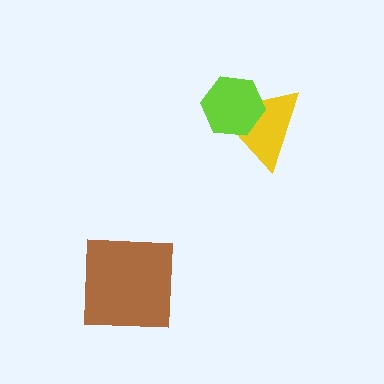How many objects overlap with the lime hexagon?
1 object overlaps with the lime hexagon.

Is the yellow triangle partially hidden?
Yes, it is partially covered by another shape.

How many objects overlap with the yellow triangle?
1 object overlaps with the yellow triangle.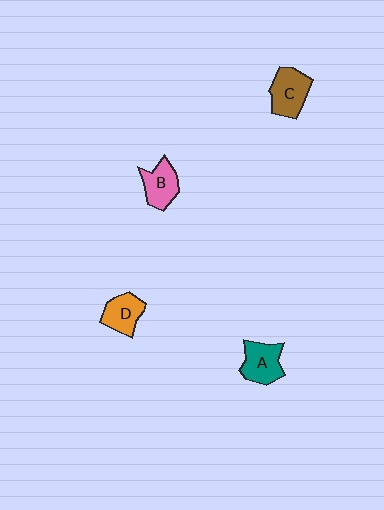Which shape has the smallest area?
Shape D (orange).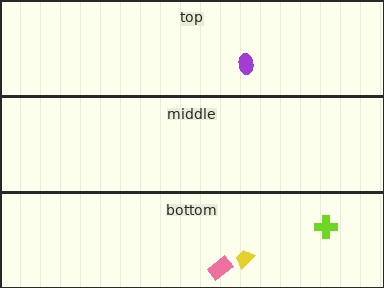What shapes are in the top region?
The purple ellipse.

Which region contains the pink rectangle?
The bottom region.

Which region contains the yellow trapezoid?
The bottom region.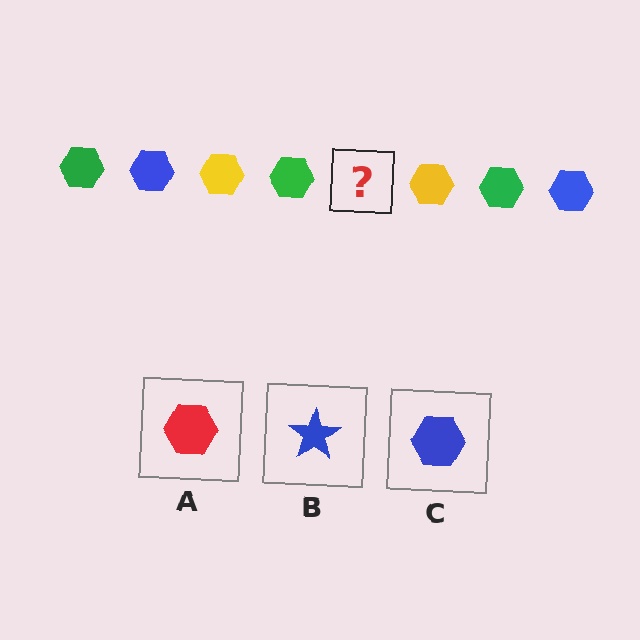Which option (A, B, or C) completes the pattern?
C.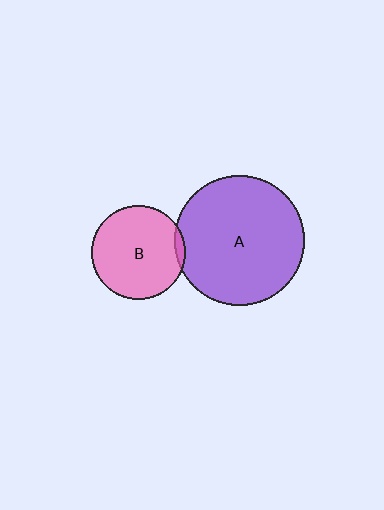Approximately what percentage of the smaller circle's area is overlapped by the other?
Approximately 5%.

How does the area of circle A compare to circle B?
Approximately 1.9 times.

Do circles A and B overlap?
Yes.